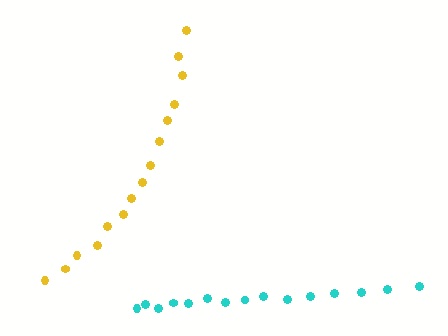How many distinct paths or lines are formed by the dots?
There are 2 distinct paths.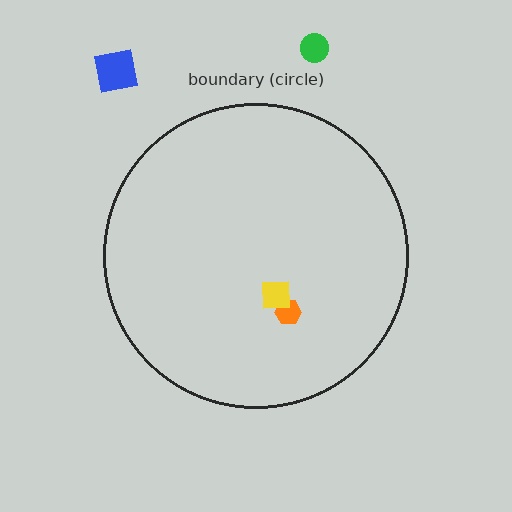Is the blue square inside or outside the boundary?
Outside.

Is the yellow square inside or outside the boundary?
Inside.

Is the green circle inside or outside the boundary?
Outside.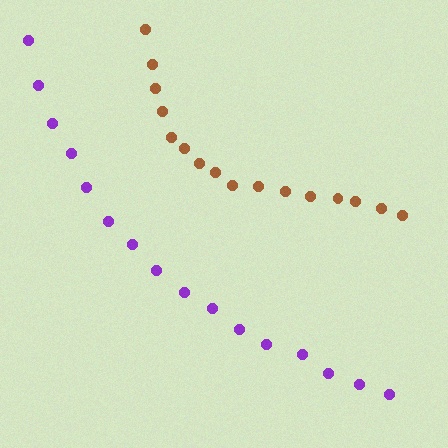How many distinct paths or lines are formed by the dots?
There are 2 distinct paths.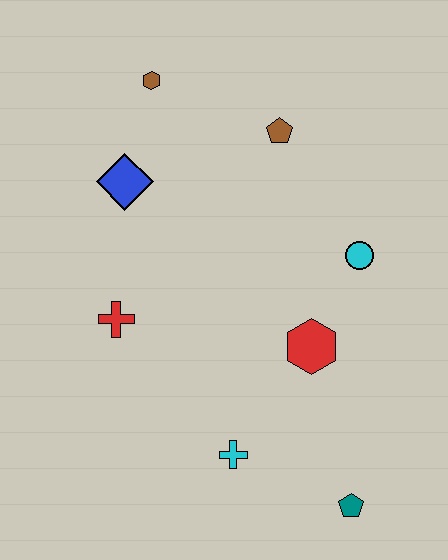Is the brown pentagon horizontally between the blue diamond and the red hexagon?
Yes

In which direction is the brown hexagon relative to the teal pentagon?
The brown hexagon is above the teal pentagon.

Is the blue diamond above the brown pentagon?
No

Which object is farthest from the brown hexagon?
The teal pentagon is farthest from the brown hexagon.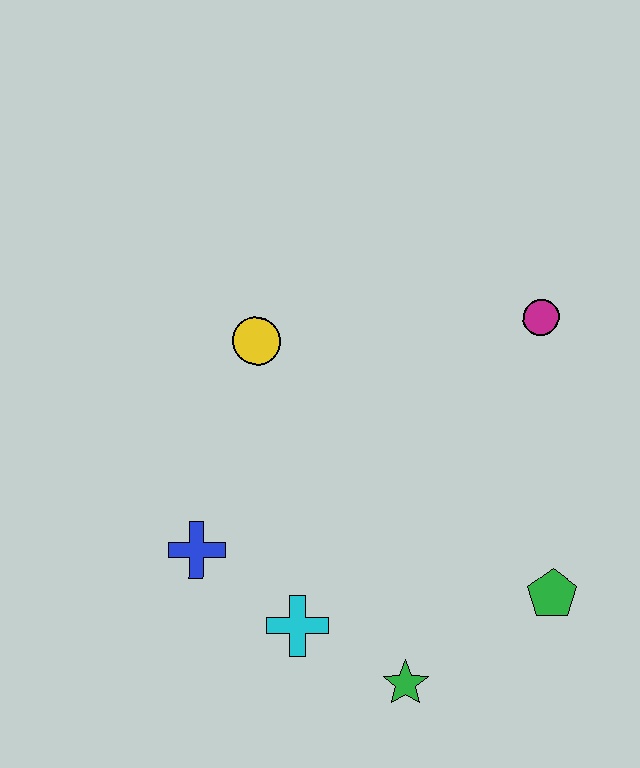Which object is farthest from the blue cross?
The magenta circle is farthest from the blue cross.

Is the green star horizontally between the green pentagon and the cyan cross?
Yes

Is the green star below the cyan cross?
Yes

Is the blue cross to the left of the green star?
Yes